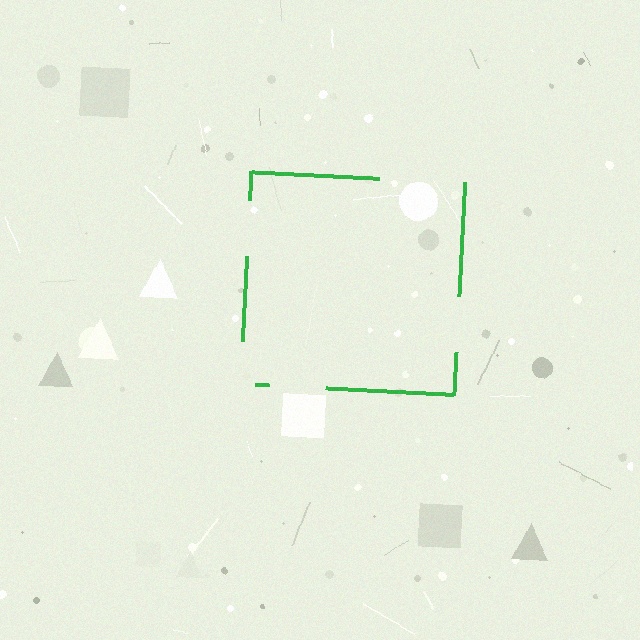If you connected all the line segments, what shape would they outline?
They would outline a square.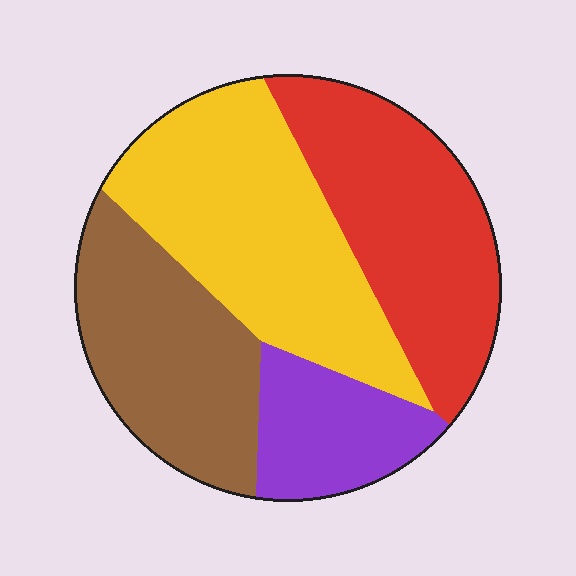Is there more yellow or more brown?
Yellow.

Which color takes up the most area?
Yellow, at roughly 35%.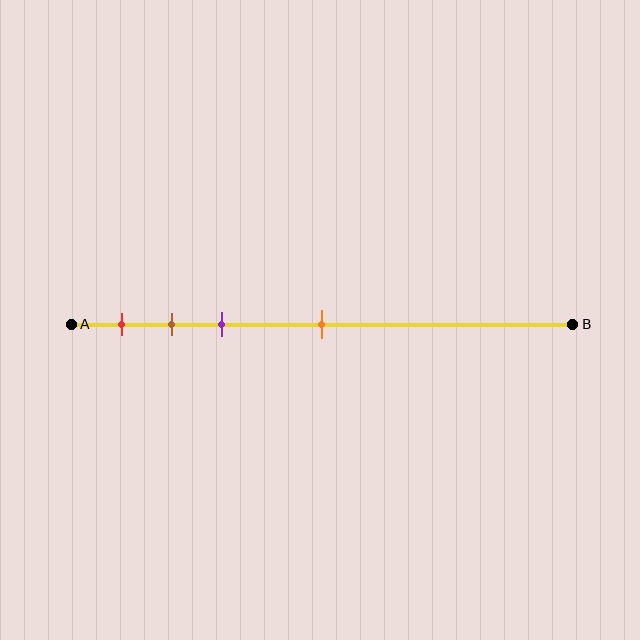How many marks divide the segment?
There are 4 marks dividing the segment.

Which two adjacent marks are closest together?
The brown and purple marks are the closest adjacent pair.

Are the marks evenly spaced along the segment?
No, the marks are not evenly spaced.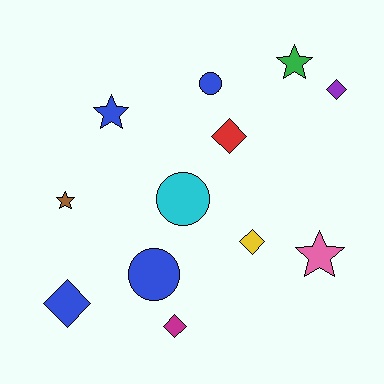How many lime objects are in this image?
There are no lime objects.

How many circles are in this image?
There are 3 circles.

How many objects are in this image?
There are 12 objects.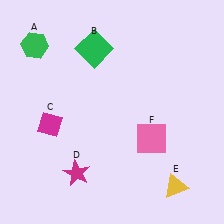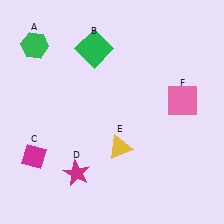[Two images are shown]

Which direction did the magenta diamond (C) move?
The magenta diamond (C) moved down.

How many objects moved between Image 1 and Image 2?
3 objects moved between the two images.